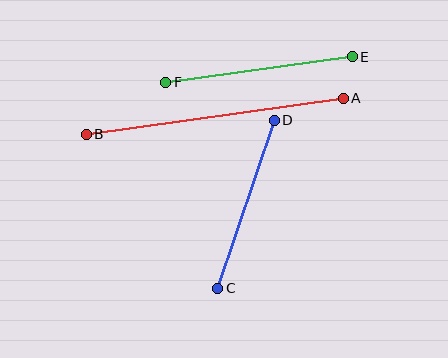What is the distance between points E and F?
The distance is approximately 188 pixels.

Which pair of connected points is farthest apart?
Points A and B are farthest apart.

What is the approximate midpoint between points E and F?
The midpoint is at approximately (259, 70) pixels.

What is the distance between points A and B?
The distance is approximately 260 pixels.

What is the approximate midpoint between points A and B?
The midpoint is at approximately (215, 116) pixels.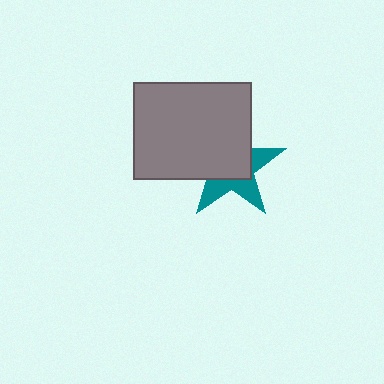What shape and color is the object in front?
The object in front is a gray rectangle.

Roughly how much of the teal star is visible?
A small part of it is visible (roughly 42%).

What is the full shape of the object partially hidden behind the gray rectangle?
The partially hidden object is a teal star.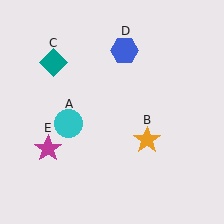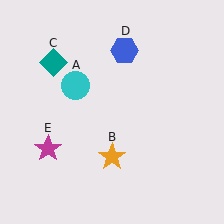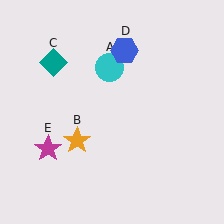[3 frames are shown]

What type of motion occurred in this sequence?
The cyan circle (object A), orange star (object B) rotated clockwise around the center of the scene.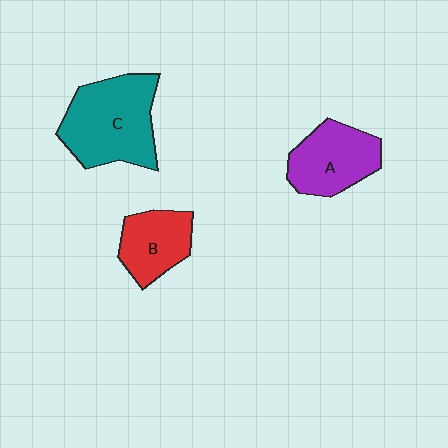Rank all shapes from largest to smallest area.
From largest to smallest: C (teal), A (purple), B (red).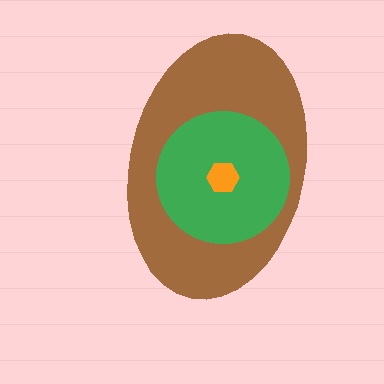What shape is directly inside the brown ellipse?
The green circle.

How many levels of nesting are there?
3.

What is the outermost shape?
The brown ellipse.